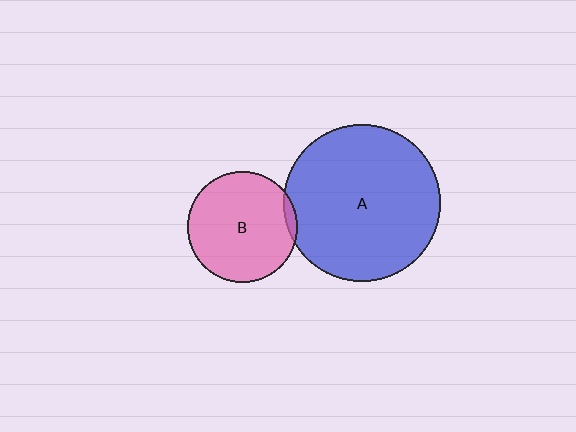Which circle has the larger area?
Circle A (blue).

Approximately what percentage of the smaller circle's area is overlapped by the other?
Approximately 5%.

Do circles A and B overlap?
Yes.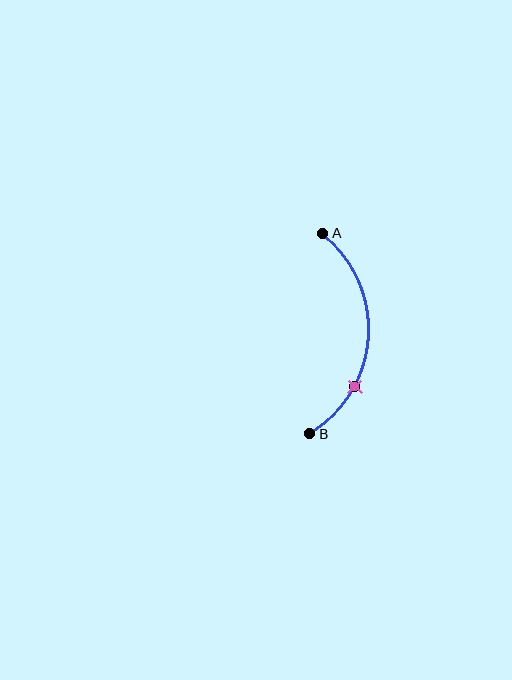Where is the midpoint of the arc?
The arc midpoint is the point on the curve farthest from the straight line joining A and B. It sits to the right of that line.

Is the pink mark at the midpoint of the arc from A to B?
No. The pink mark lies on the arc but is closer to endpoint B. The arc midpoint would be at the point on the curve equidistant along the arc from both A and B.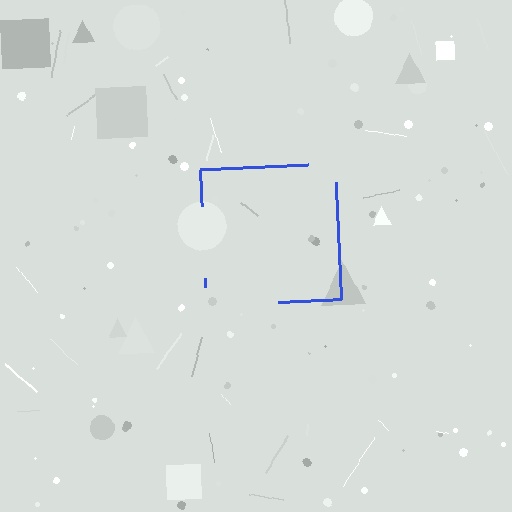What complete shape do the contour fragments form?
The contour fragments form a square.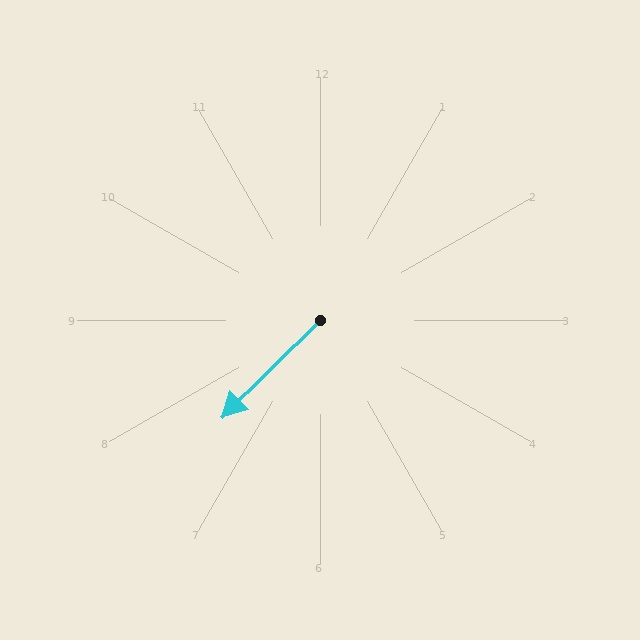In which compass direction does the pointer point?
Southwest.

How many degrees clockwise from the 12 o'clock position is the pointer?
Approximately 225 degrees.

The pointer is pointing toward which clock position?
Roughly 8 o'clock.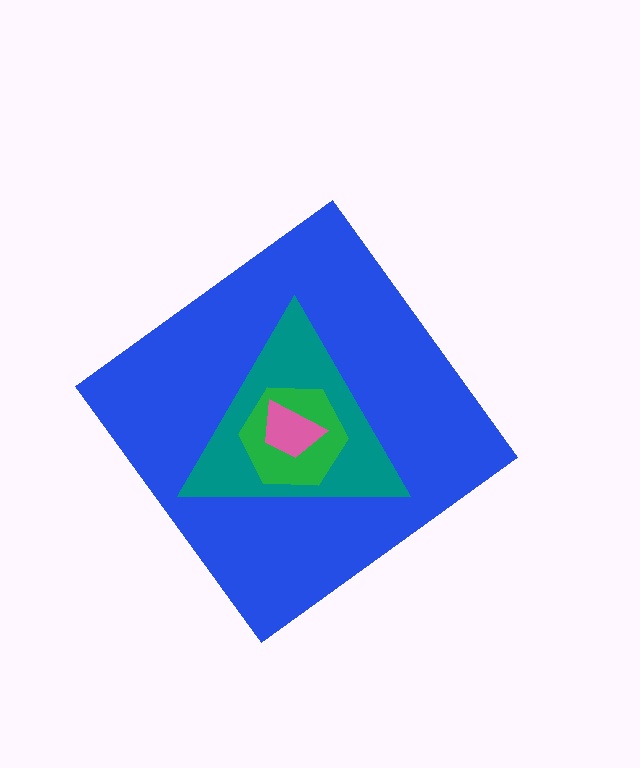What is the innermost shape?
The pink trapezoid.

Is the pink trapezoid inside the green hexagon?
Yes.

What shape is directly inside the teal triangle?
The green hexagon.